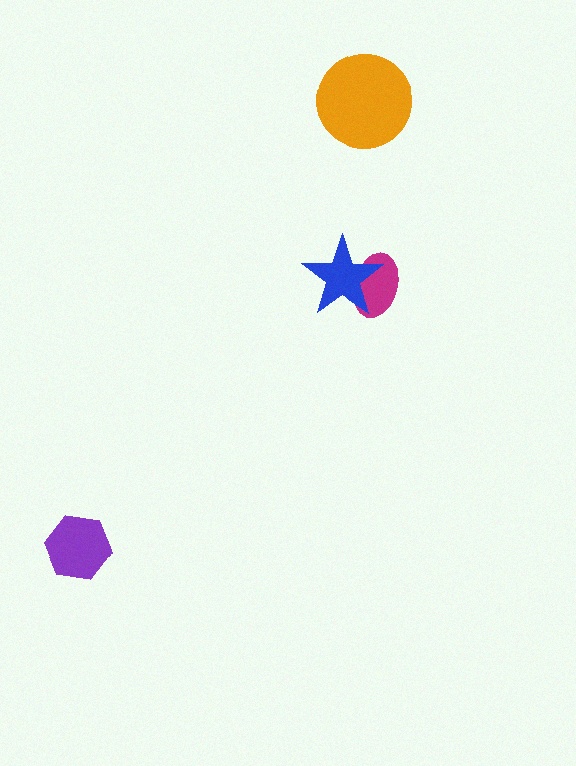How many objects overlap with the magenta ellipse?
1 object overlaps with the magenta ellipse.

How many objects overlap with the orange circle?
0 objects overlap with the orange circle.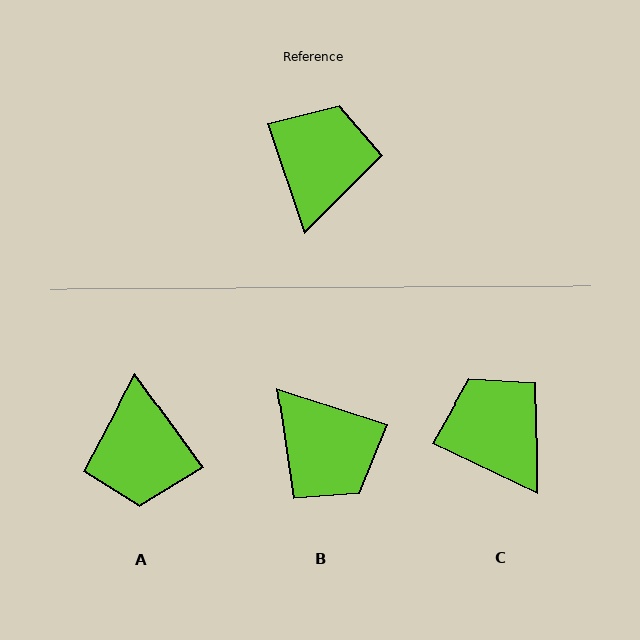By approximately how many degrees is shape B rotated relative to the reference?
Approximately 127 degrees clockwise.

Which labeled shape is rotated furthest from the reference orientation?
A, about 163 degrees away.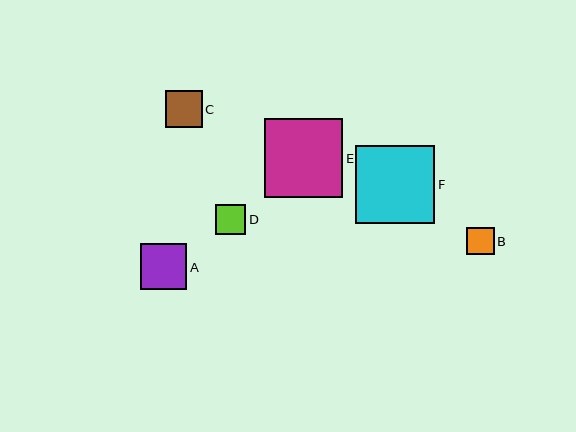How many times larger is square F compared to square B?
Square F is approximately 2.9 times the size of square B.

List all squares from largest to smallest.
From largest to smallest: F, E, A, C, D, B.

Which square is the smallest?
Square B is the smallest with a size of approximately 27 pixels.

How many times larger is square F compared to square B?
Square F is approximately 2.9 times the size of square B.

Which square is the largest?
Square F is the largest with a size of approximately 79 pixels.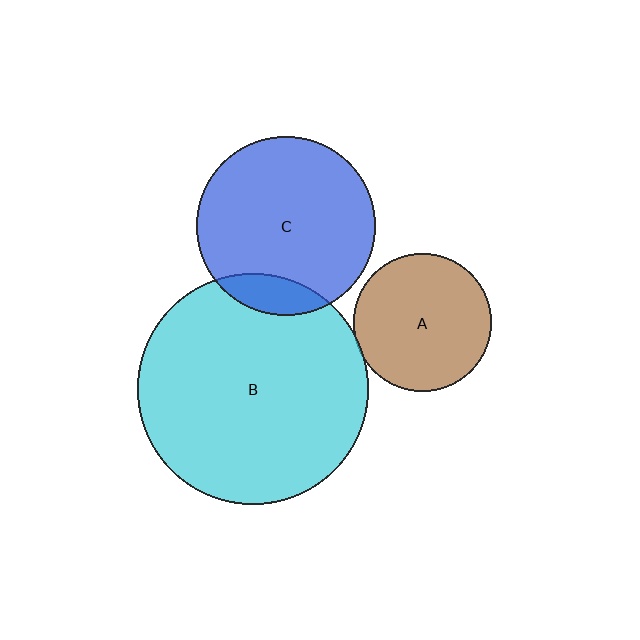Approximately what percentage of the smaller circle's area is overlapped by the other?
Approximately 10%.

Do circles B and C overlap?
Yes.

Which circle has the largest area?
Circle B (cyan).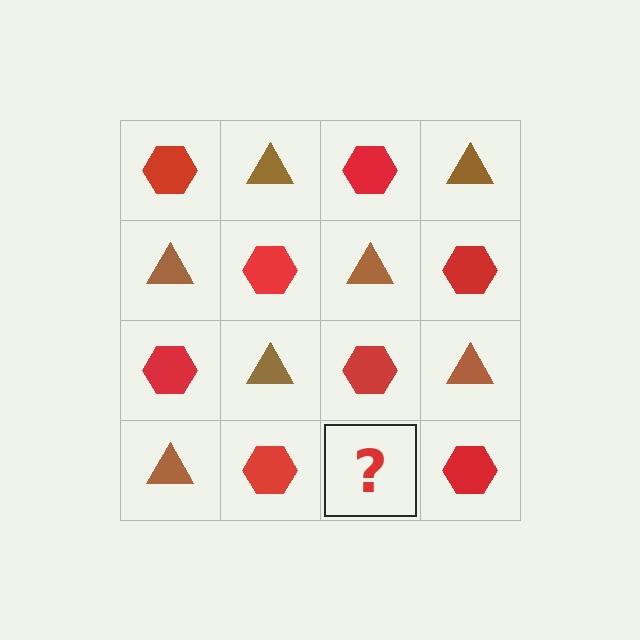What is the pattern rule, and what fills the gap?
The rule is that it alternates red hexagon and brown triangle in a checkerboard pattern. The gap should be filled with a brown triangle.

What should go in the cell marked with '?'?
The missing cell should contain a brown triangle.